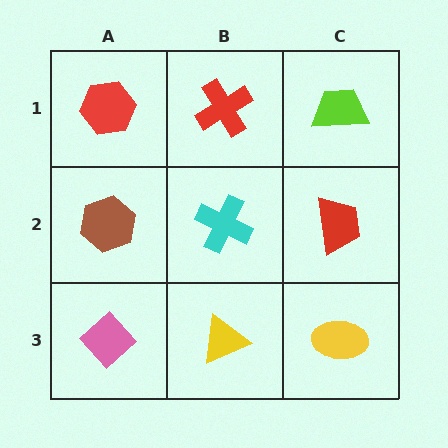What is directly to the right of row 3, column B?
A yellow ellipse.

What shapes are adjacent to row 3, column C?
A red trapezoid (row 2, column C), a yellow triangle (row 3, column B).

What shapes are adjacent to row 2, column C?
A lime trapezoid (row 1, column C), a yellow ellipse (row 3, column C), a cyan cross (row 2, column B).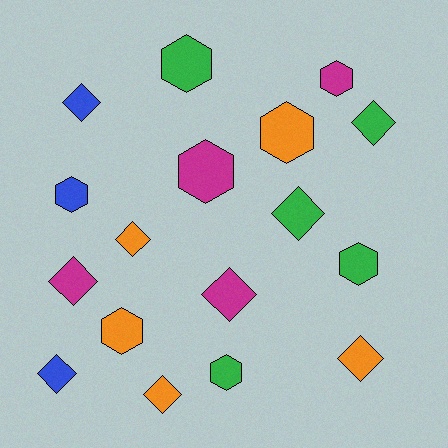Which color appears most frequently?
Orange, with 5 objects.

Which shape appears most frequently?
Diamond, with 9 objects.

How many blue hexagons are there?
There is 1 blue hexagon.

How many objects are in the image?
There are 17 objects.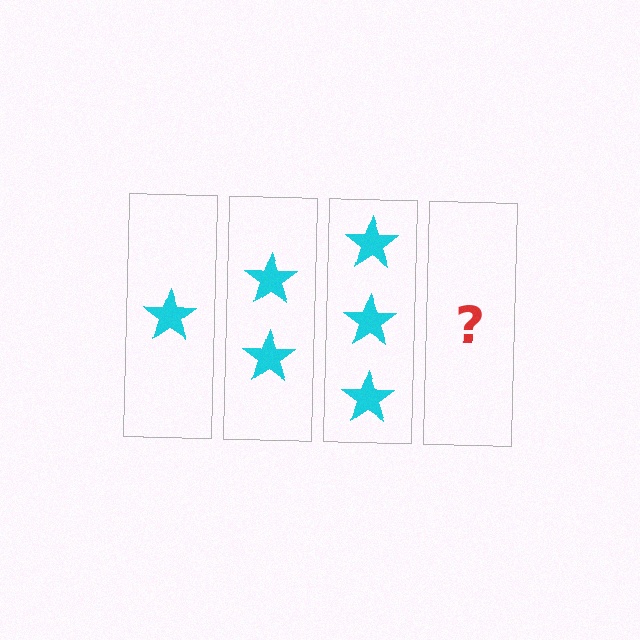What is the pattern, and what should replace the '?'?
The pattern is that each step adds one more star. The '?' should be 4 stars.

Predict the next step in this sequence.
The next step is 4 stars.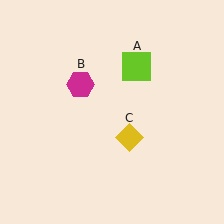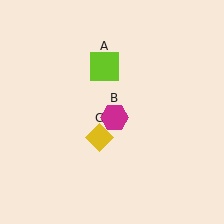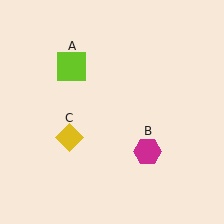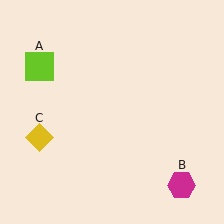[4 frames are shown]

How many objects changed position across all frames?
3 objects changed position: lime square (object A), magenta hexagon (object B), yellow diamond (object C).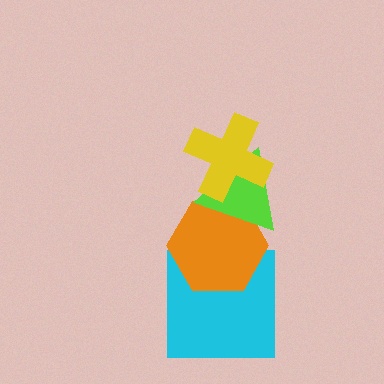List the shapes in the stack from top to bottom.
From top to bottom: the yellow cross, the lime triangle, the orange hexagon, the cyan square.